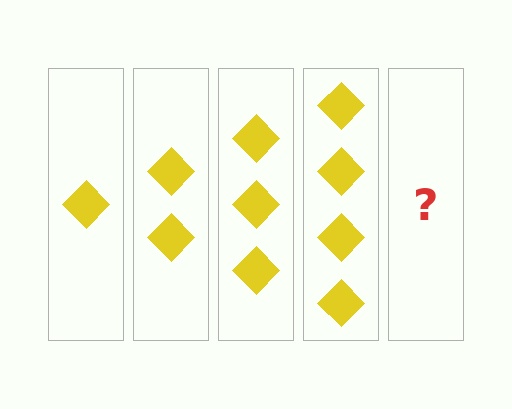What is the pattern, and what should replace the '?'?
The pattern is that each step adds one more diamond. The '?' should be 5 diamonds.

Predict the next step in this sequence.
The next step is 5 diamonds.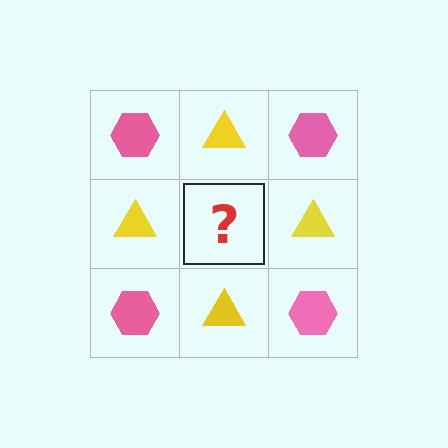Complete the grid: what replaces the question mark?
The question mark should be replaced with a pink hexagon.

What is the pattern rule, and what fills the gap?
The rule is that it alternates pink hexagon and yellow triangle in a checkerboard pattern. The gap should be filled with a pink hexagon.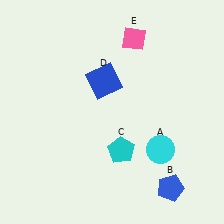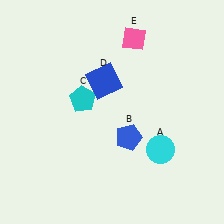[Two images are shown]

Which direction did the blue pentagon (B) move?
The blue pentagon (B) moved up.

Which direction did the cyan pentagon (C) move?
The cyan pentagon (C) moved up.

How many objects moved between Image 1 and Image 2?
2 objects moved between the two images.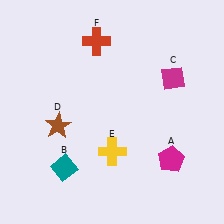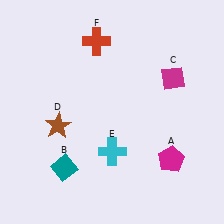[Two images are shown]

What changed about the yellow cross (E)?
In Image 1, E is yellow. In Image 2, it changed to cyan.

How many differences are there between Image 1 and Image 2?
There is 1 difference between the two images.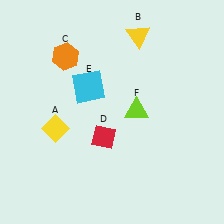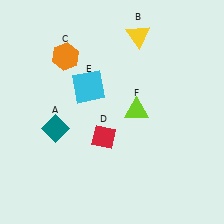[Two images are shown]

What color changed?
The diamond (A) changed from yellow in Image 1 to teal in Image 2.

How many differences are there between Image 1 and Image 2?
There is 1 difference between the two images.